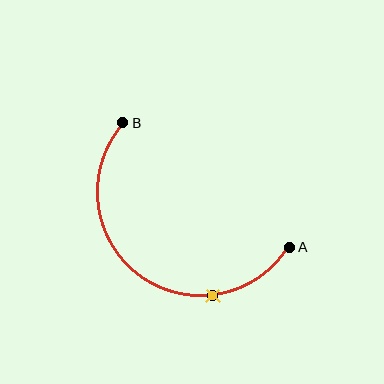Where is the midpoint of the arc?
The arc midpoint is the point on the curve farthest from the straight line joining A and B. It sits below and to the left of that line.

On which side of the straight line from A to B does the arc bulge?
The arc bulges below and to the left of the straight line connecting A and B.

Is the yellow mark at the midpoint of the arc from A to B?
No. The yellow mark lies on the arc but is closer to endpoint A. The arc midpoint would be at the point on the curve equidistant along the arc from both A and B.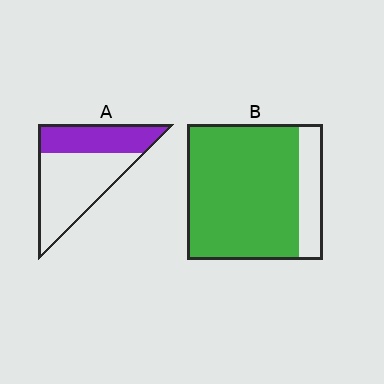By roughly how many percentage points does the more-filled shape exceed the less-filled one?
By roughly 45 percentage points (B over A).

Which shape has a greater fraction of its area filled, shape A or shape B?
Shape B.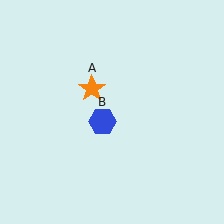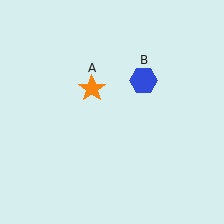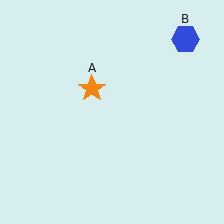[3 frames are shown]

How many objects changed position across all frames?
1 object changed position: blue hexagon (object B).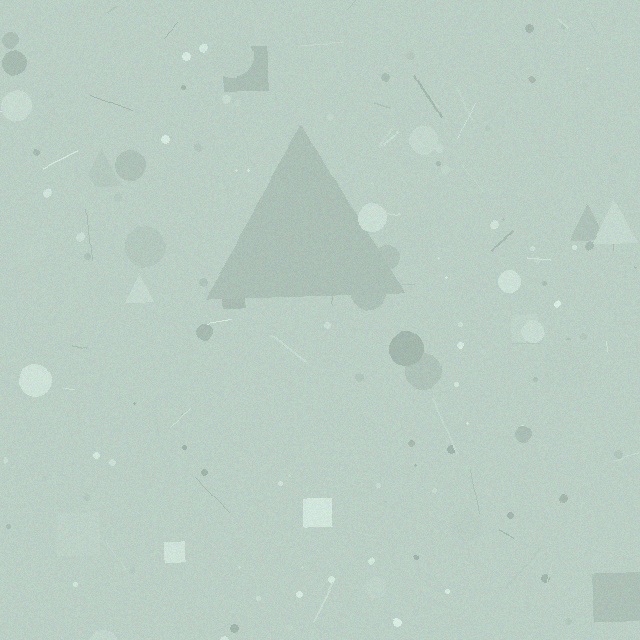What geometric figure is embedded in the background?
A triangle is embedded in the background.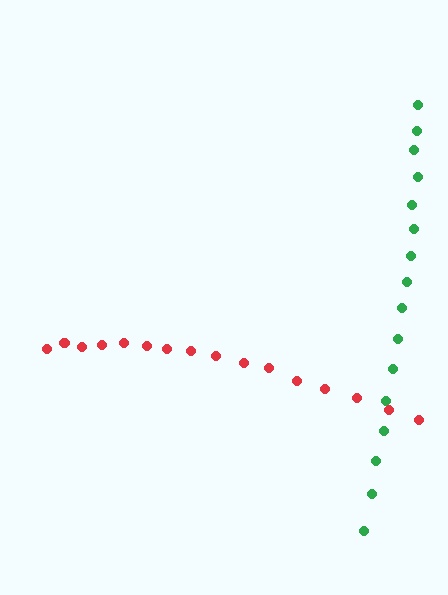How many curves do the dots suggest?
There are 2 distinct paths.